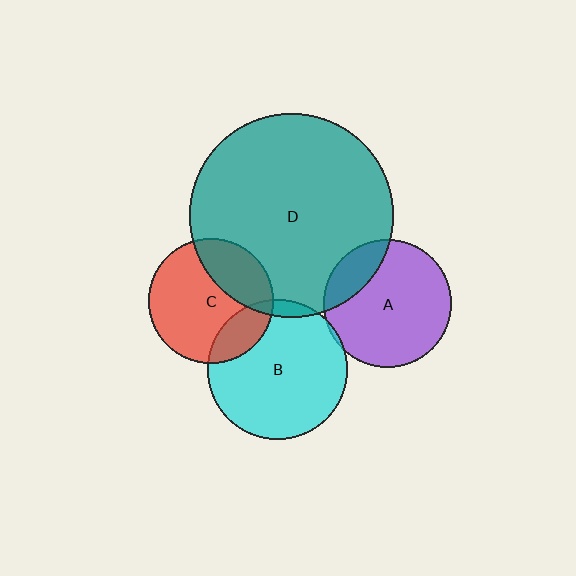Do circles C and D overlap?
Yes.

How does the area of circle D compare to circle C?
Approximately 2.7 times.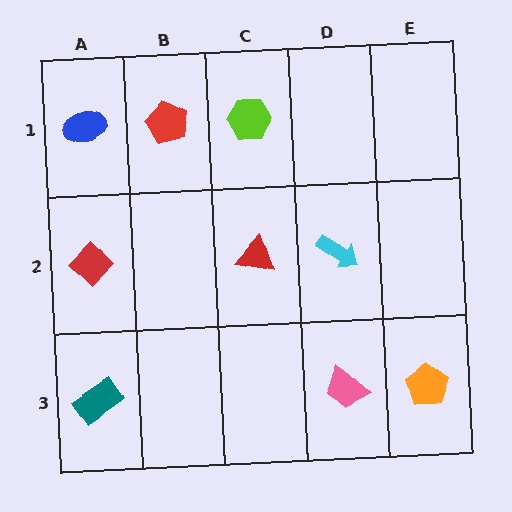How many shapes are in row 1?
3 shapes.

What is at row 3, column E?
An orange pentagon.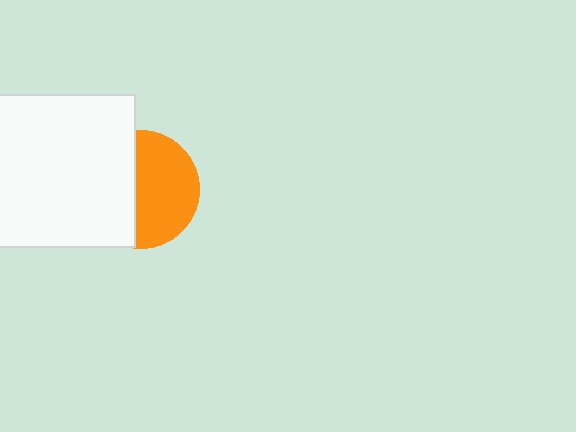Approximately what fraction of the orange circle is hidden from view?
Roughly 45% of the orange circle is hidden behind the white square.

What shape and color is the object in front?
The object in front is a white square.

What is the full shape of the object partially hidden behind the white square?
The partially hidden object is an orange circle.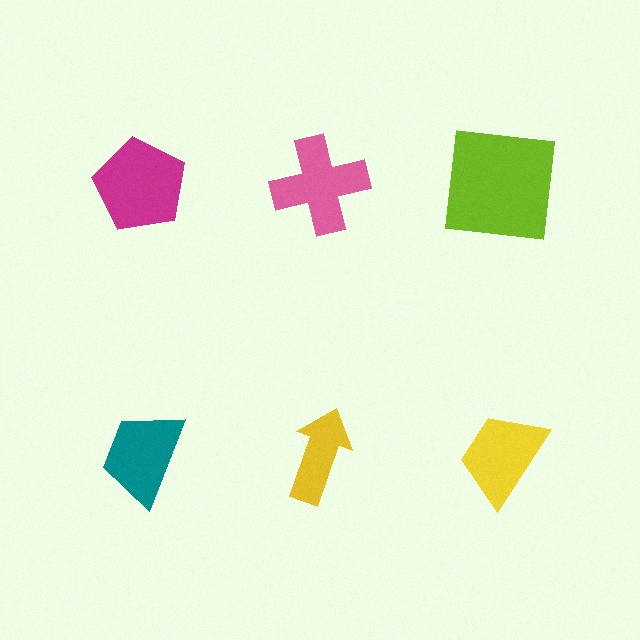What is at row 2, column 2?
A yellow arrow.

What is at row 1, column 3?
A lime square.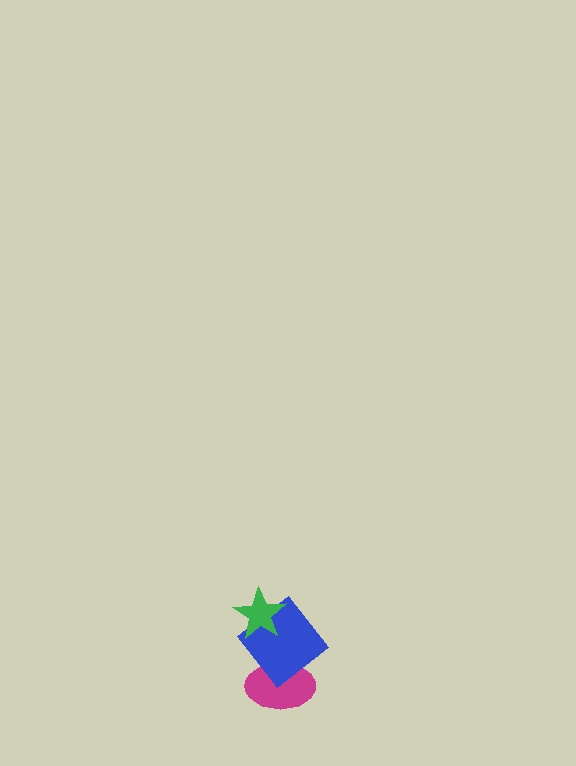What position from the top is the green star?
The green star is 1st from the top.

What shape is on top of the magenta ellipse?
The blue diamond is on top of the magenta ellipse.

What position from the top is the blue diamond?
The blue diamond is 2nd from the top.